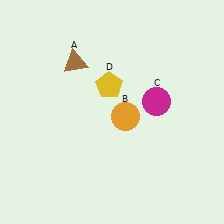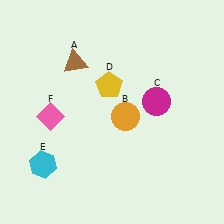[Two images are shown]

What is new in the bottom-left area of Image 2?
A pink diamond (F) was added in the bottom-left area of Image 2.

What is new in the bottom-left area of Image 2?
A cyan hexagon (E) was added in the bottom-left area of Image 2.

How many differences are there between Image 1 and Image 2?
There are 2 differences between the two images.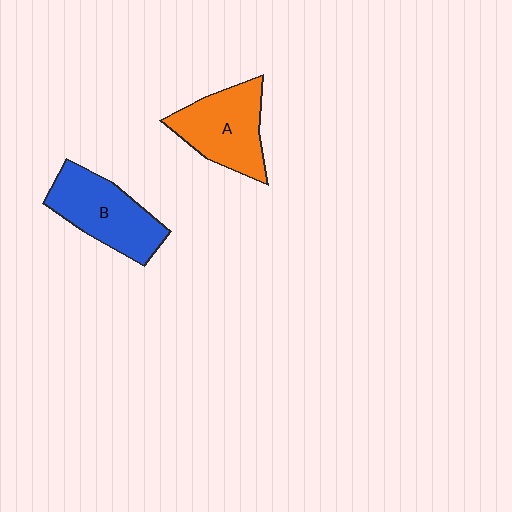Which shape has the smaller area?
Shape A (orange).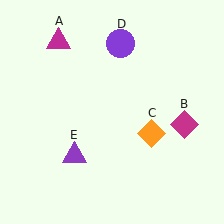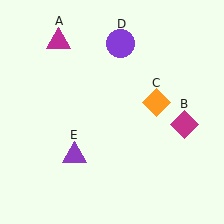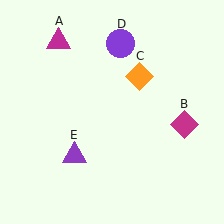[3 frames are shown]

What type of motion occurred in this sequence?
The orange diamond (object C) rotated counterclockwise around the center of the scene.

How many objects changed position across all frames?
1 object changed position: orange diamond (object C).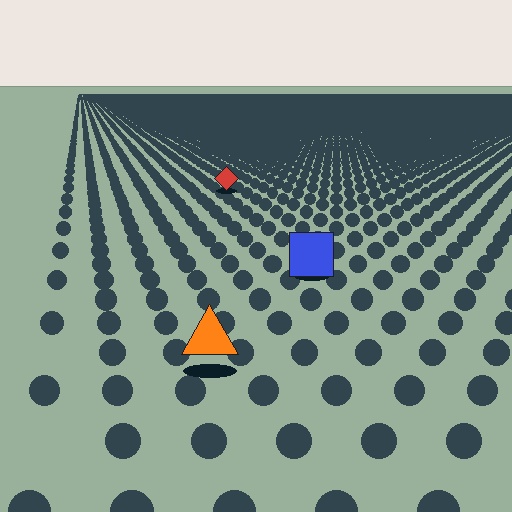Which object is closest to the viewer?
The orange triangle is closest. The texture marks near it are larger and more spread out.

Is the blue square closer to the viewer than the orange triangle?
No. The orange triangle is closer — you can tell from the texture gradient: the ground texture is coarser near it.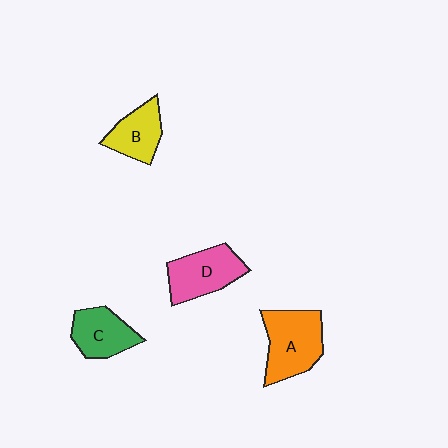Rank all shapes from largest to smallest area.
From largest to smallest: A (orange), D (pink), C (green), B (yellow).